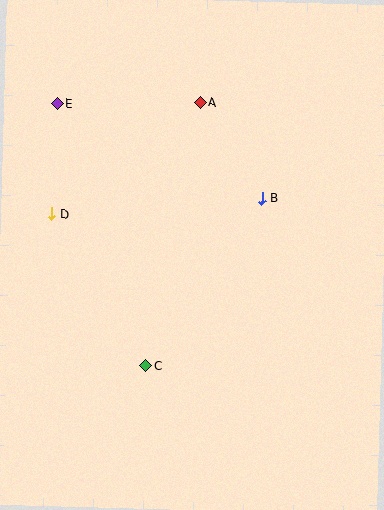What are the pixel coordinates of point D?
Point D is at (52, 214).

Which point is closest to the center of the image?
Point B at (262, 198) is closest to the center.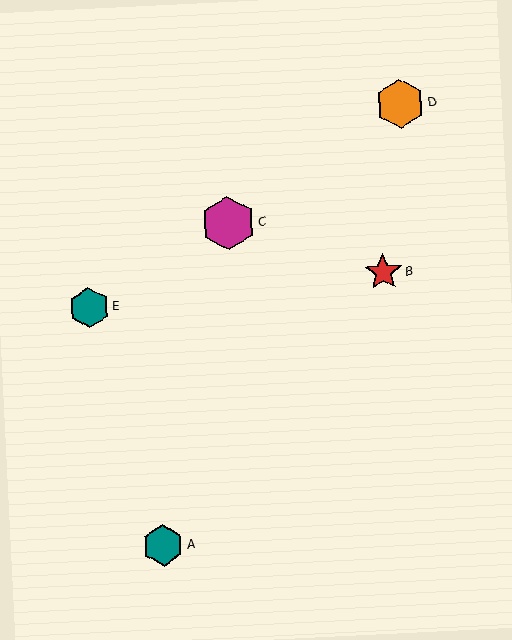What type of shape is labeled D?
Shape D is an orange hexagon.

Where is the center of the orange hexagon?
The center of the orange hexagon is at (400, 103).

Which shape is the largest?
The magenta hexagon (labeled C) is the largest.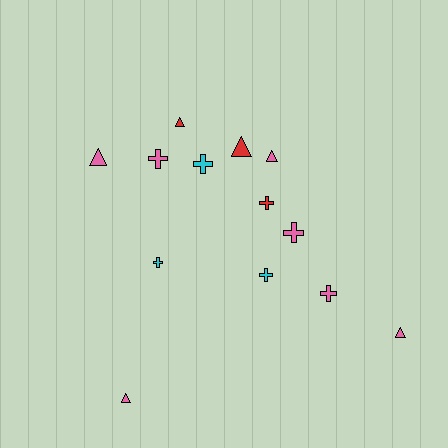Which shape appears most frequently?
Cross, with 7 objects.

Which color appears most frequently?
Pink, with 7 objects.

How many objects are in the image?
There are 13 objects.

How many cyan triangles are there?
There are no cyan triangles.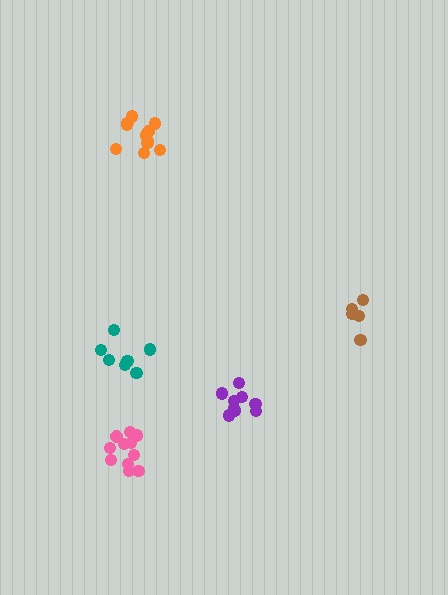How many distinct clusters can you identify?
There are 5 distinct clusters.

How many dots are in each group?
Group 1: 9 dots, Group 2: 7 dots, Group 3: 11 dots, Group 4: 11 dots, Group 5: 5 dots (43 total).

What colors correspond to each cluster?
The clusters are colored: purple, teal, pink, orange, brown.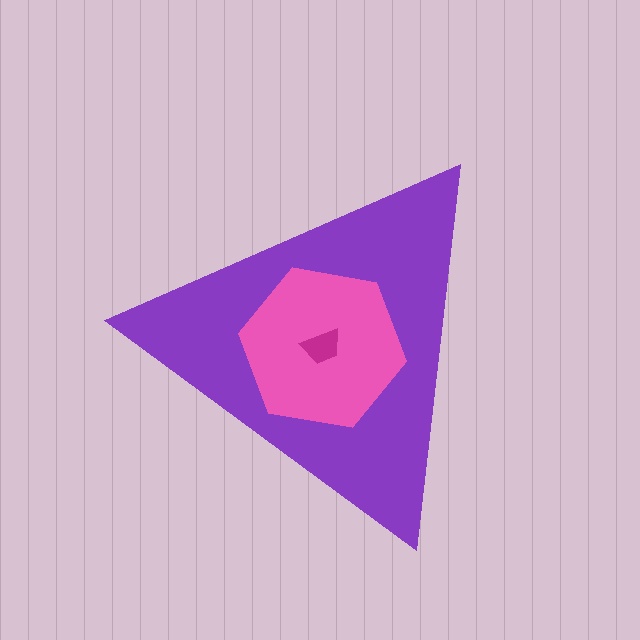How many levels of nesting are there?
3.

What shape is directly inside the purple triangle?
The pink hexagon.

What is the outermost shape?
The purple triangle.